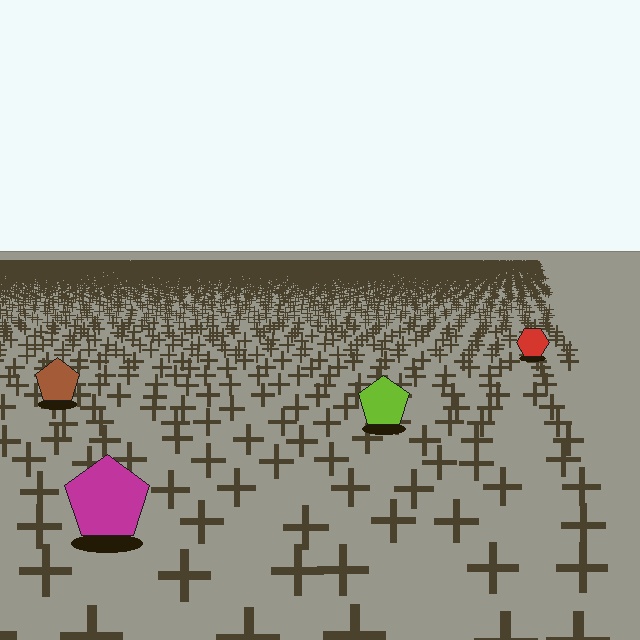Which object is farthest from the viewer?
The red hexagon is farthest from the viewer. It appears smaller and the ground texture around it is denser.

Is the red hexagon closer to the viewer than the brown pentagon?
No. The brown pentagon is closer — you can tell from the texture gradient: the ground texture is coarser near it.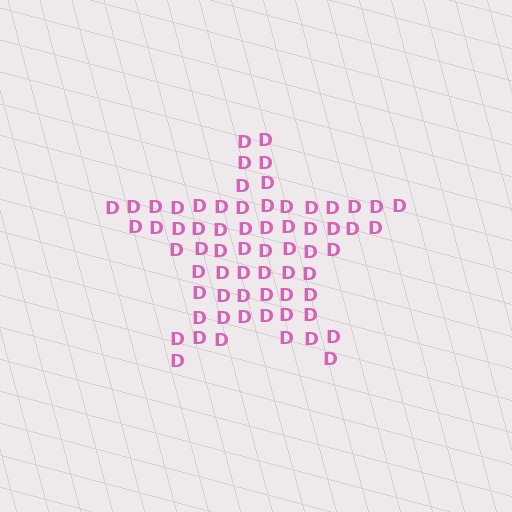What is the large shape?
The large shape is a star.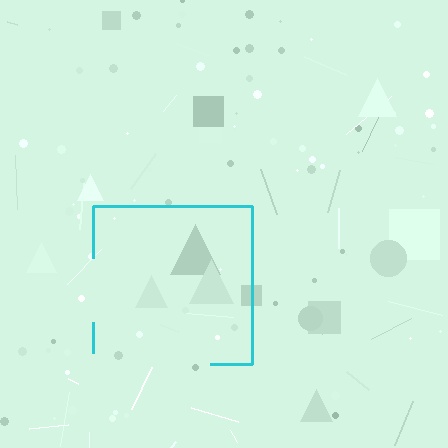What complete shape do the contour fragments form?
The contour fragments form a square.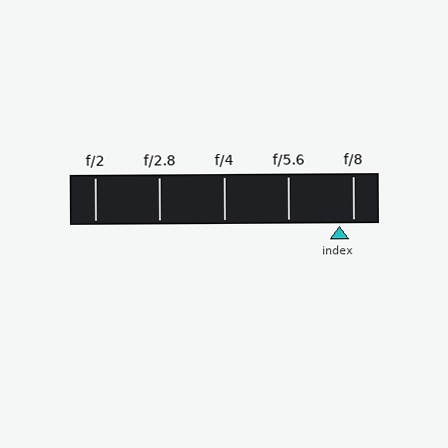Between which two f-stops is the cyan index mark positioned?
The index mark is between f/5.6 and f/8.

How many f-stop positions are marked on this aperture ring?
There are 5 f-stop positions marked.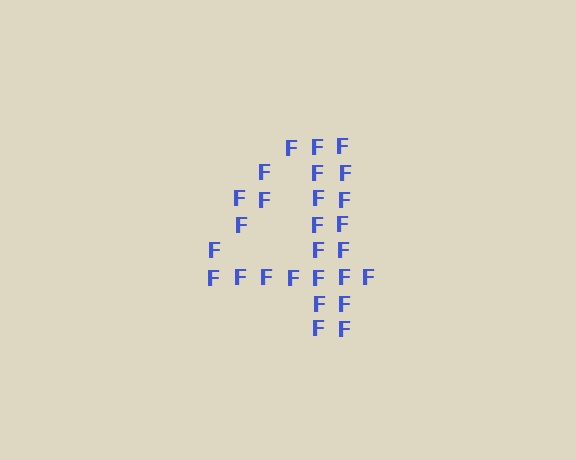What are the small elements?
The small elements are letter F's.